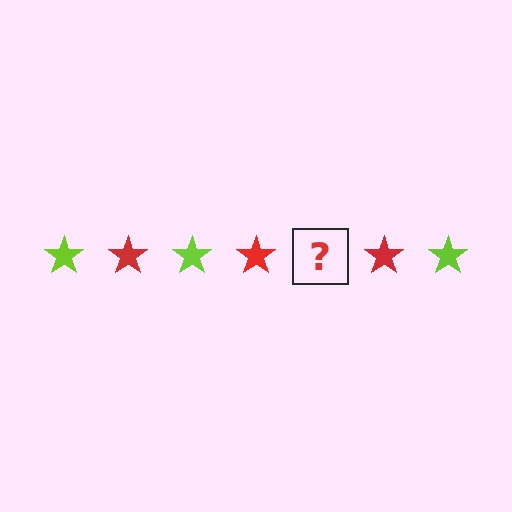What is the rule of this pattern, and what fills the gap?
The rule is that the pattern cycles through lime, red stars. The gap should be filled with a lime star.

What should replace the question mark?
The question mark should be replaced with a lime star.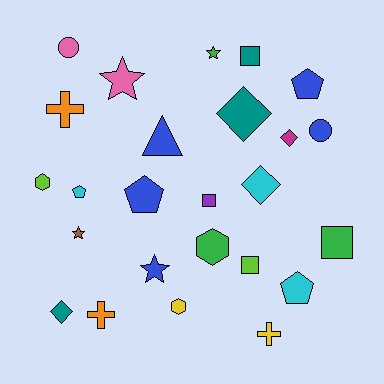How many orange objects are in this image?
There are 2 orange objects.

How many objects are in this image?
There are 25 objects.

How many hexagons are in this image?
There are 3 hexagons.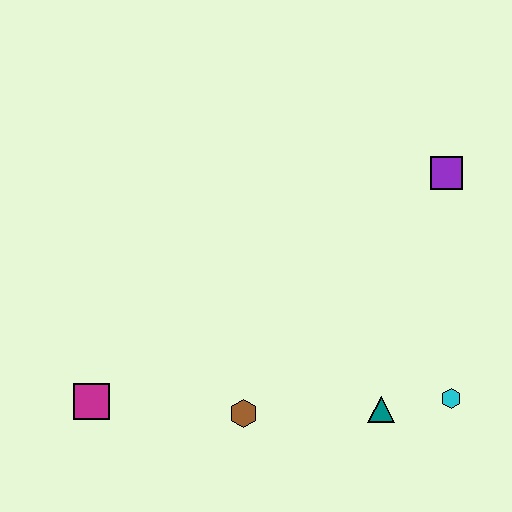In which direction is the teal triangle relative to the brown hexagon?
The teal triangle is to the right of the brown hexagon.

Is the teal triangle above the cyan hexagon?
No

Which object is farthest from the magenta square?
The purple square is farthest from the magenta square.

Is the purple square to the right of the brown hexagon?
Yes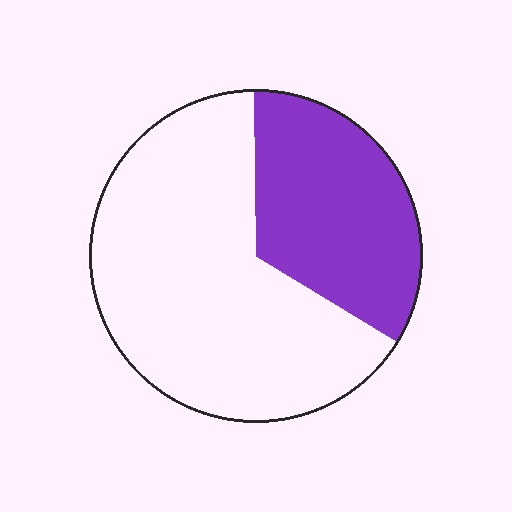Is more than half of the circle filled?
No.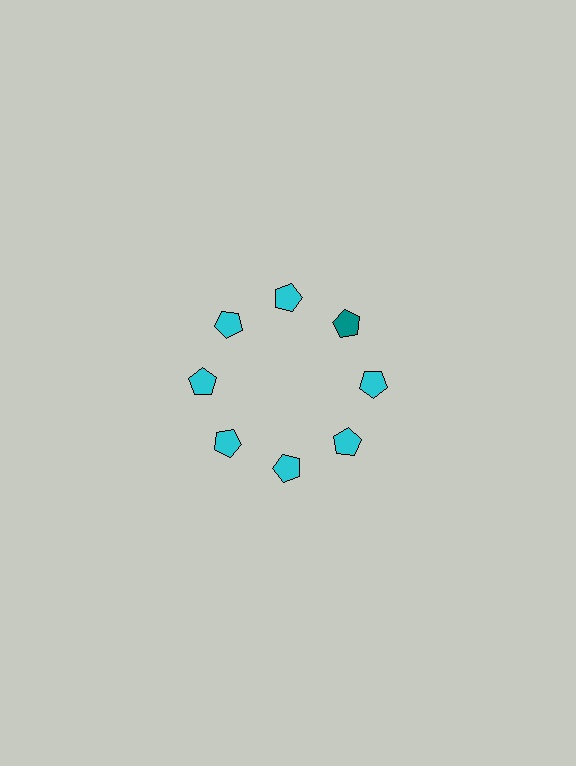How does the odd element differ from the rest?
It has a different color: teal instead of cyan.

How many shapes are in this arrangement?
There are 8 shapes arranged in a ring pattern.